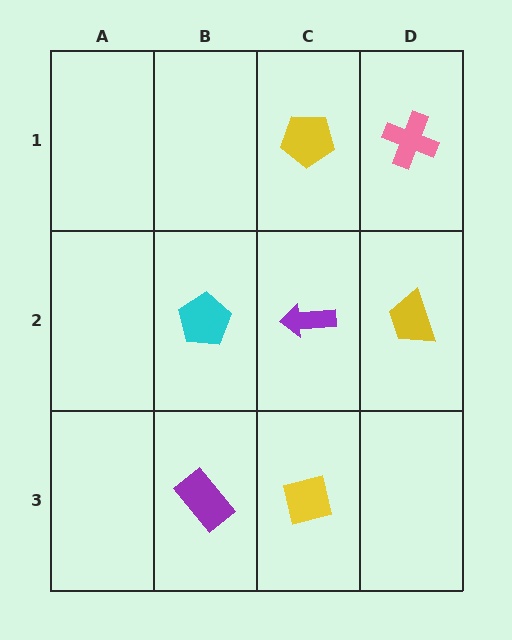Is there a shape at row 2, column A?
No, that cell is empty.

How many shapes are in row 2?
3 shapes.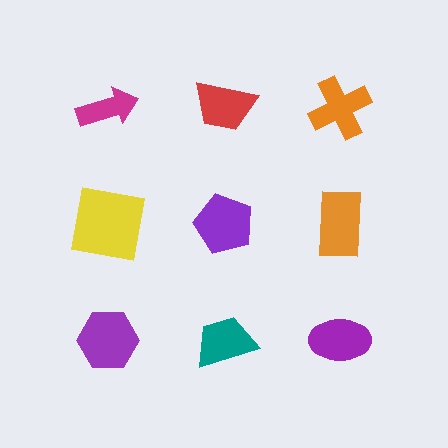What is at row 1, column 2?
A red trapezoid.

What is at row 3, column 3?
A purple ellipse.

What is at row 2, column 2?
A purple pentagon.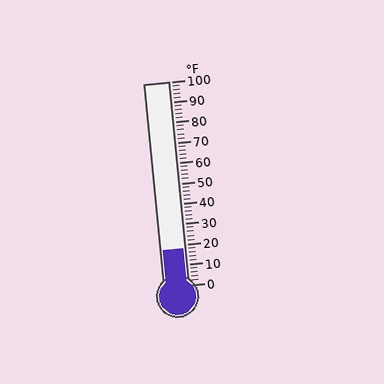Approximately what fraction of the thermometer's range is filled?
The thermometer is filled to approximately 20% of its range.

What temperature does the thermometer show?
The thermometer shows approximately 18°F.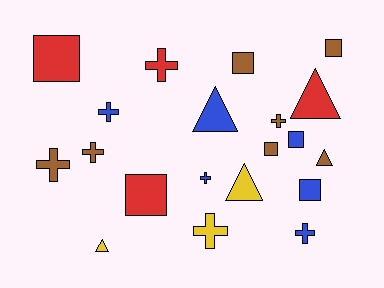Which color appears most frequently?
Brown, with 7 objects.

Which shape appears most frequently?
Cross, with 8 objects.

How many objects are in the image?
There are 20 objects.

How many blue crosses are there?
There are 3 blue crosses.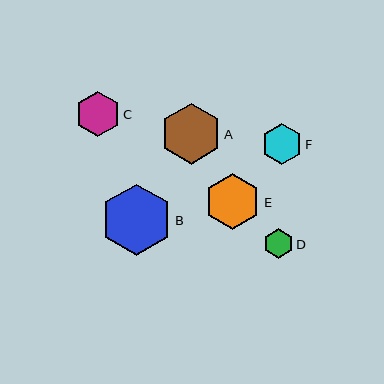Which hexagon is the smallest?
Hexagon D is the smallest with a size of approximately 29 pixels.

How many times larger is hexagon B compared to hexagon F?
Hexagon B is approximately 1.8 times the size of hexagon F.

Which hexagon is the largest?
Hexagon B is the largest with a size of approximately 72 pixels.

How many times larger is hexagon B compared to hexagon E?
Hexagon B is approximately 1.3 times the size of hexagon E.